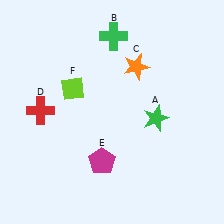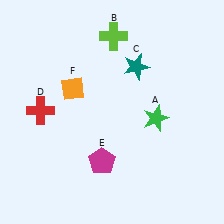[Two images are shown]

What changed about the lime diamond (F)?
In Image 1, F is lime. In Image 2, it changed to orange.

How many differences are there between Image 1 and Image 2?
There are 3 differences between the two images.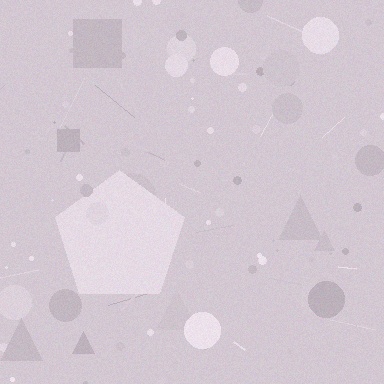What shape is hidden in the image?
A pentagon is hidden in the image.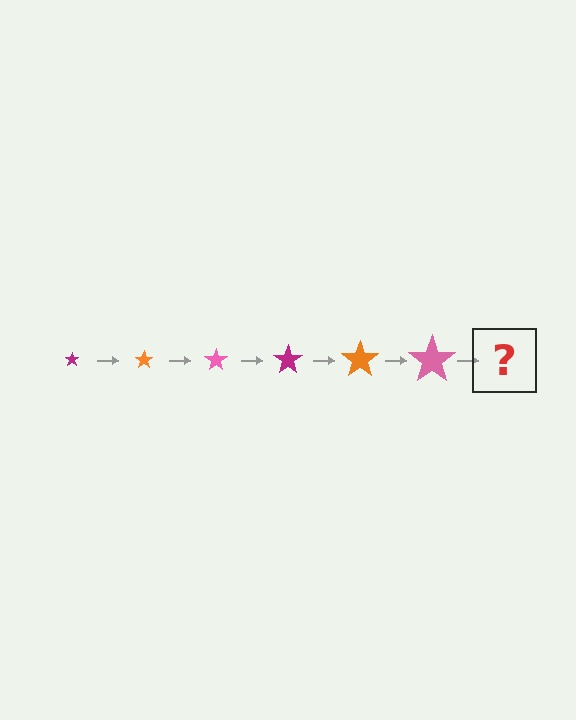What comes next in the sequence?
The next element should be a magenta star, larger than the previous one.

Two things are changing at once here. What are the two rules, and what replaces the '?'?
The two rules are that the star grows larger each step and the color cycles through magenta, orange, and pink. The '?' should be a magenta star, larger than the previous one.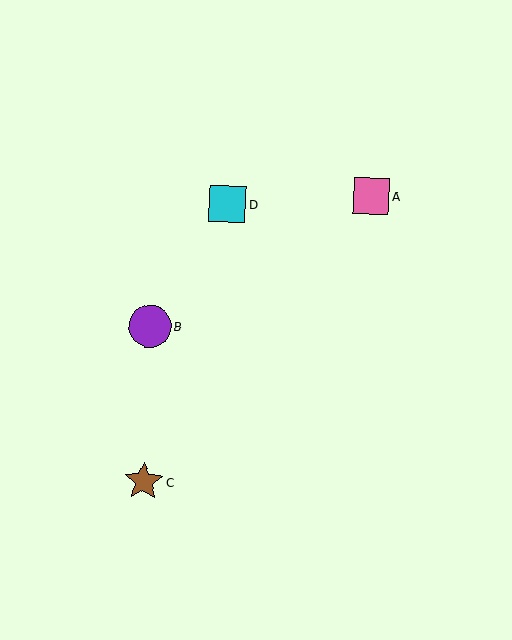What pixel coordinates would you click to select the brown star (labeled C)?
Click at (144, 481) to select the brown star C.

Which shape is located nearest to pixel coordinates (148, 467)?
The brown star (labeled C) at (144, 481) is nearest to that location.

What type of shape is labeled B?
Shape B is a purple circle.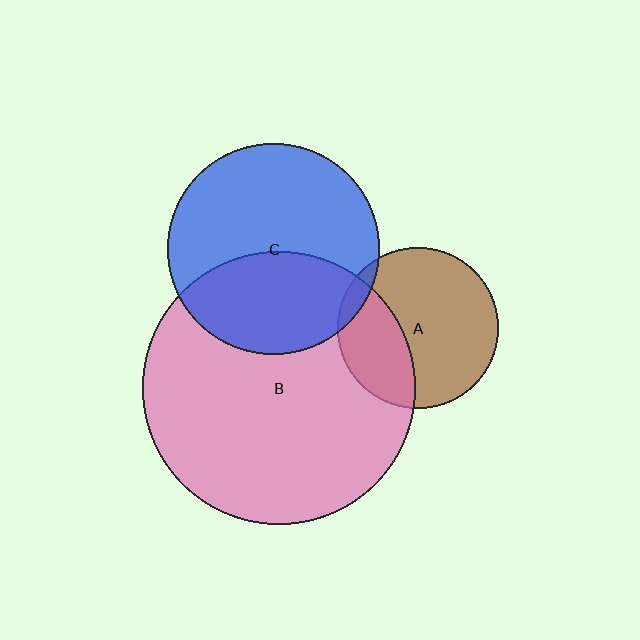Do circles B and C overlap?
Yes.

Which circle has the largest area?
Circle B (pink).